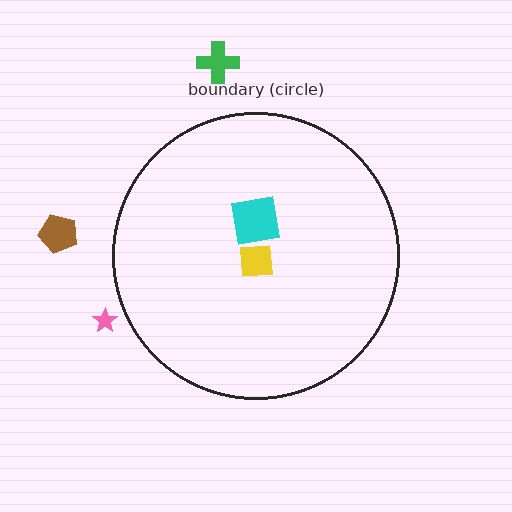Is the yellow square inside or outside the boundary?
Inside.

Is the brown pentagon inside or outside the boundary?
Outside.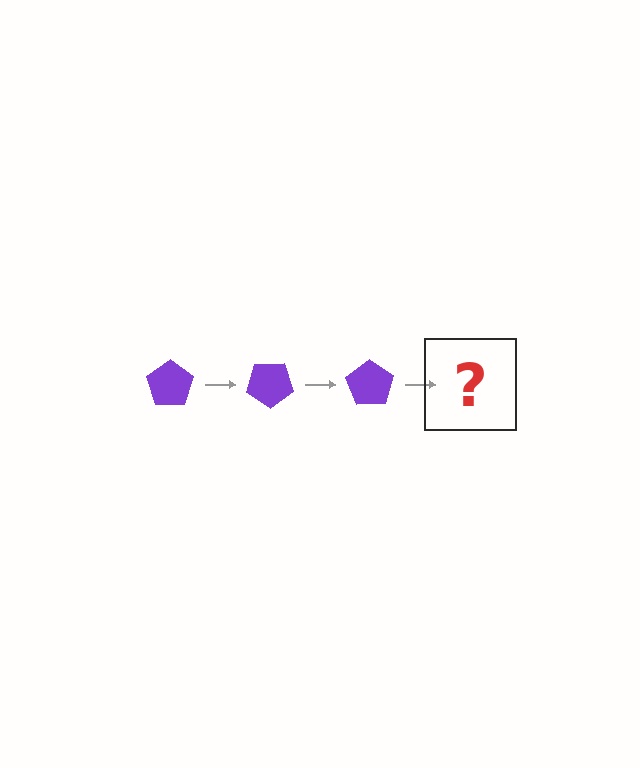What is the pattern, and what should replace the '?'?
The pattern is that the pentagon rotates 35 degrees each step. The '?' should be a purple pentagon rotated 105 degrees.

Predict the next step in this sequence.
The next step is a purple pentagon rotated 105 degrees.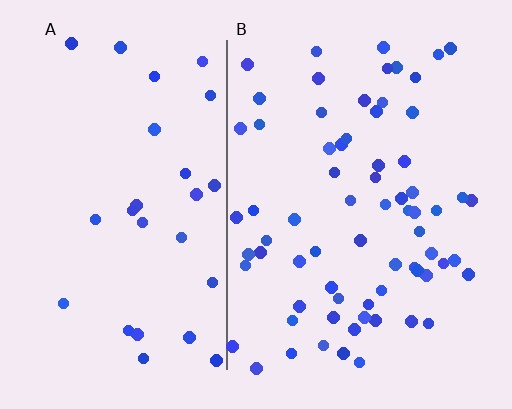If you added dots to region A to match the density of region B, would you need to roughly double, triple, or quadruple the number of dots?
Approximately triple.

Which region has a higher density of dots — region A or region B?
B (the right).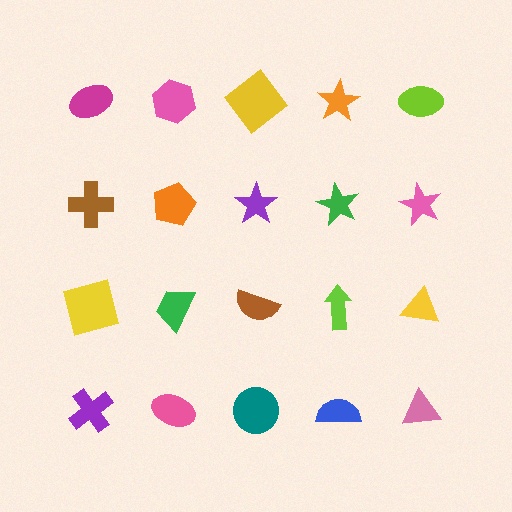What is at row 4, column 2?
A pink ellipse.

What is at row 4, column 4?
A blue semicircle.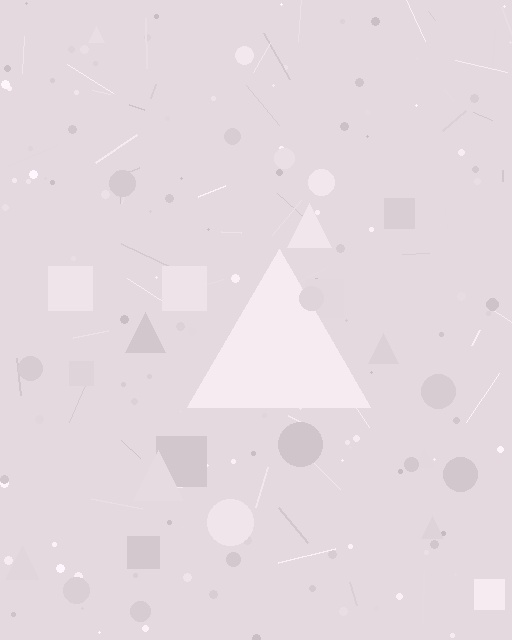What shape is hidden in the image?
A triangle is hidden in the image.